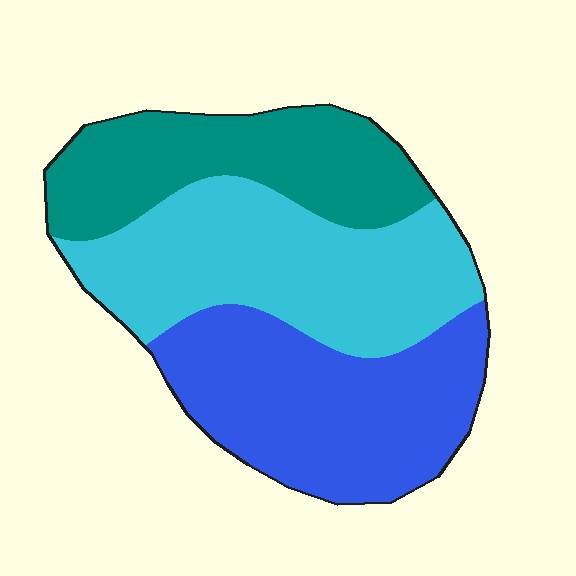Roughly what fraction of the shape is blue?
Blue covers about 35% of the shape.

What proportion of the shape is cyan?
Cyan takes up about three eighths (3/8) of the shape.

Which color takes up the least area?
Teal, at roughly 25%.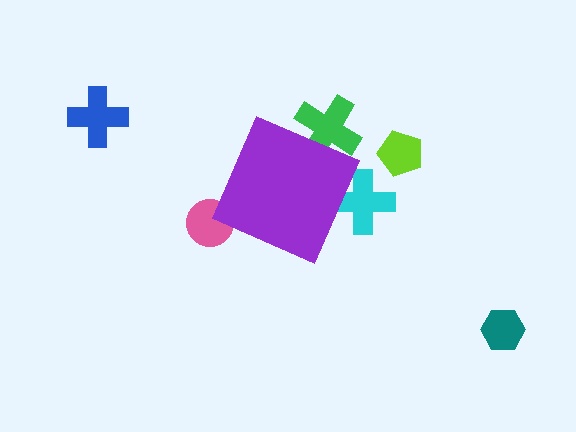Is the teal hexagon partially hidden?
No, the teal hexagon is fully visible.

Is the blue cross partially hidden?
No, the blue cross is fully visible.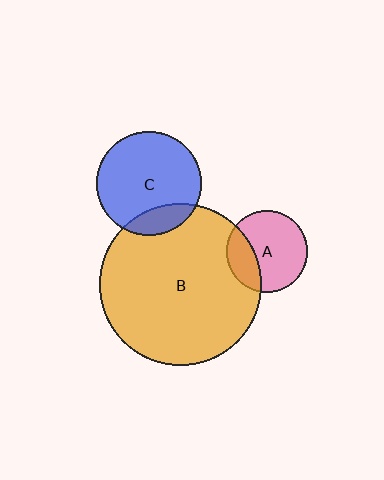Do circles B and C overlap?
Yes.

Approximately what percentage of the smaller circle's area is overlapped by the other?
Approximately 15%.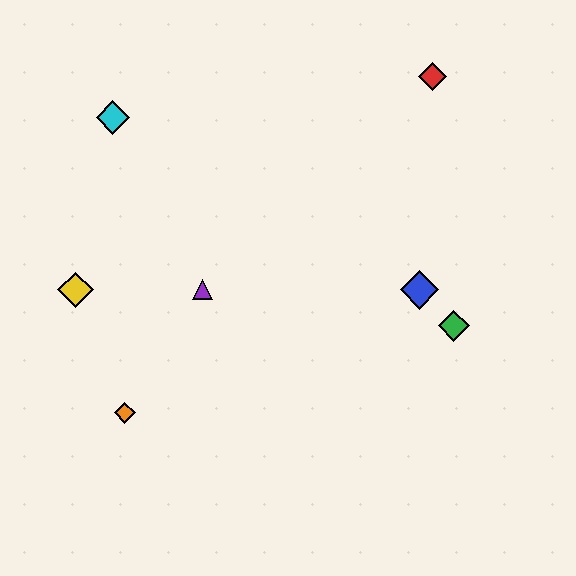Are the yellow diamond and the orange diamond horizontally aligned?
No, the yellow diamond is at y≈290 and the orange diamond is at y≈413.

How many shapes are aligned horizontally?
3 shapes (the blue diamond, the yellow diamond, the purple triangle) are aligned horizontally.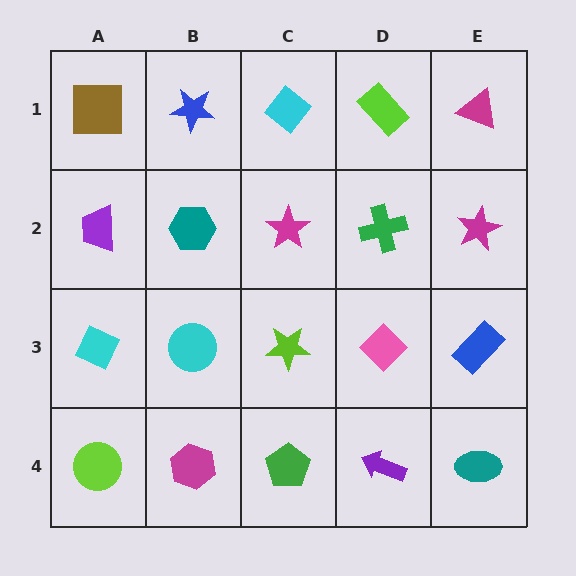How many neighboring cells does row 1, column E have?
2.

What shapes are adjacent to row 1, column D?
A green cross (row 2, column D), a cyan diamond (row 1, column C), a magenta triangle (row 1, column E).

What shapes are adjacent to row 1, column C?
A magenta star (row 2, column C), a blue star (row 1, column B), a lime rectangle (row 1, column D).